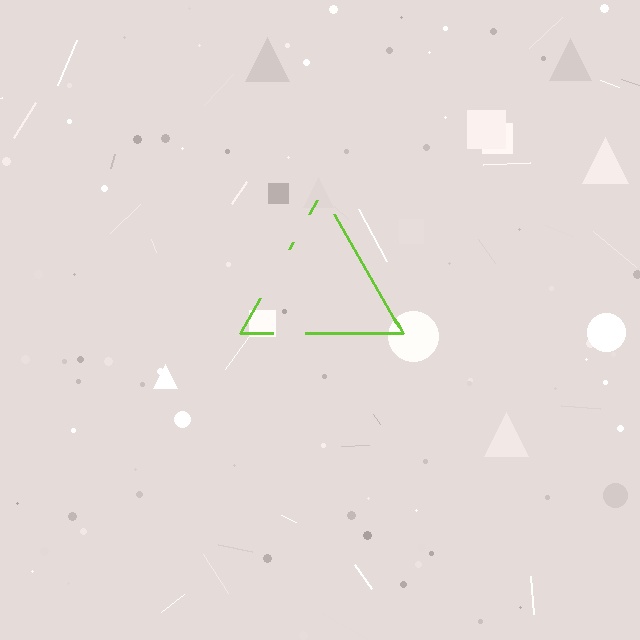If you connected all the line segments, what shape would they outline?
They would outline a triangle.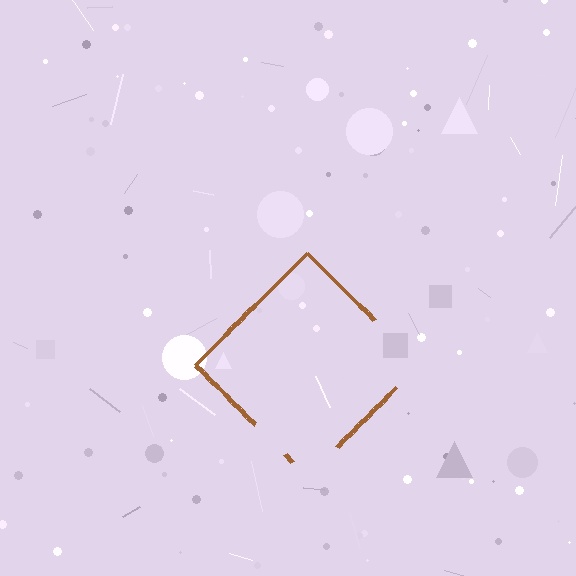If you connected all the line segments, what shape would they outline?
They would outline a diamond.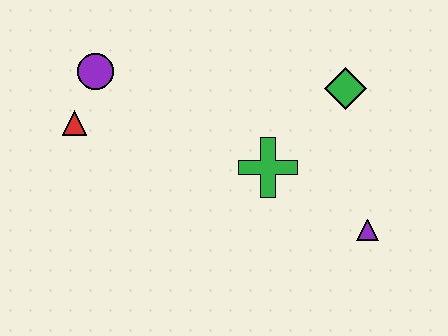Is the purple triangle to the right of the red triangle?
Yes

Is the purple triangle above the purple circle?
No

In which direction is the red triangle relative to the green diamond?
The red triangle is to the left of the green diamond.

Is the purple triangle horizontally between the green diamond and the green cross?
No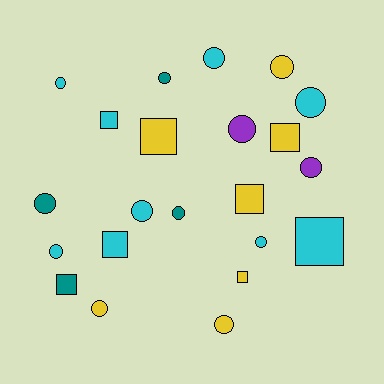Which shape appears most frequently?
Circle, with 14 objects.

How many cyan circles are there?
There are 6 cyan circles.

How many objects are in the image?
There are 22 objects.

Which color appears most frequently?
Cyan, with 9 objects.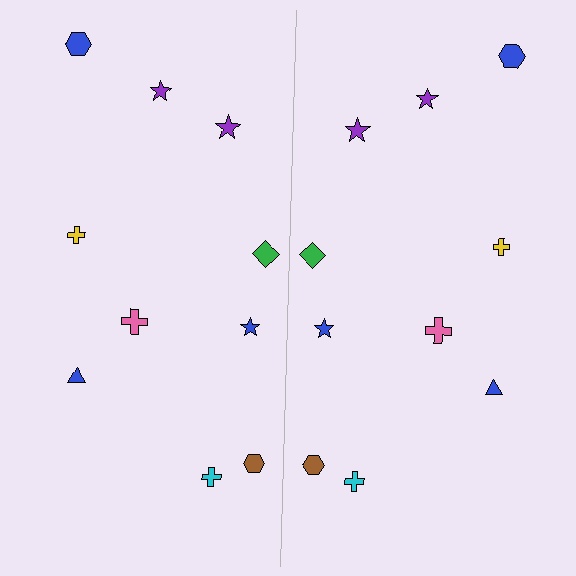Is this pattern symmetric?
Yes, this pattern has bilateral (reflection) symmetry.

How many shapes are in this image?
There are 20 shapes in this image.